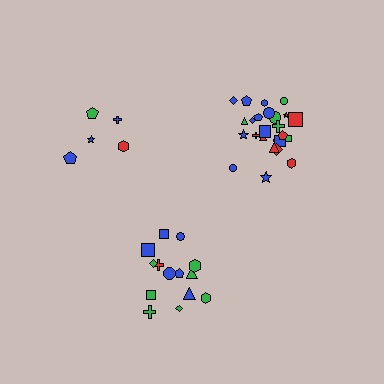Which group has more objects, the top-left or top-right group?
The top-right group.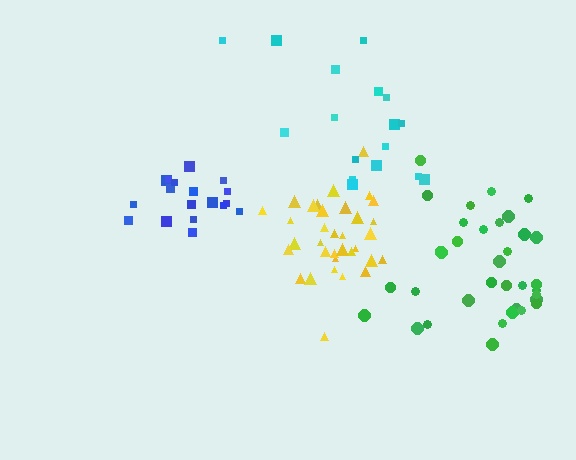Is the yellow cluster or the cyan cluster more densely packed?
Yellow.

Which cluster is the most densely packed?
Yellow.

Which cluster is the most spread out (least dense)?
Cyan.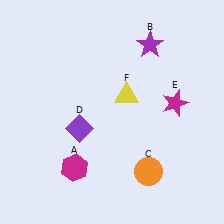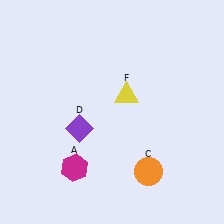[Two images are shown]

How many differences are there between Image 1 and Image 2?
There are 2 differences between the two images.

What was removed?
The magenta star (E), the purple star (B) were removed in Image 2.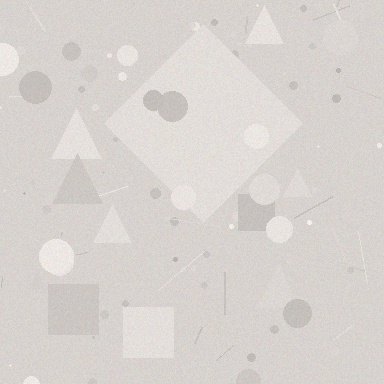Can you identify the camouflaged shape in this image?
The camouflaged shape is a diamond.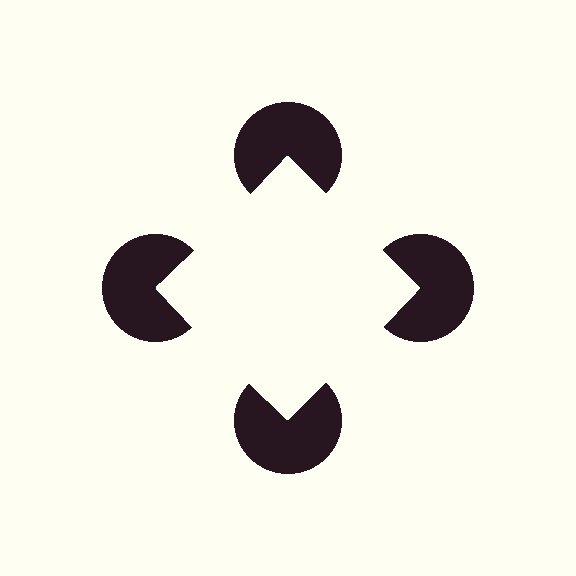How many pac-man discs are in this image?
There are 4 — one at each vertex of the illusory square.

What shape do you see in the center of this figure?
An illusory square — its edges are inferred from the aligned wedge cuts in the pac-man discs, not physically drawn.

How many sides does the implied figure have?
4 sides.